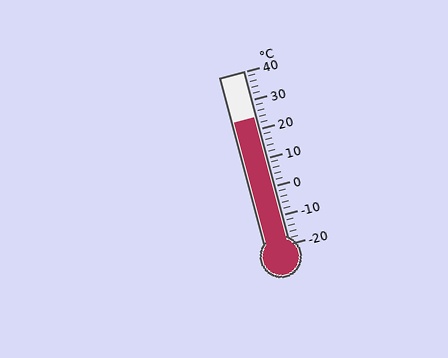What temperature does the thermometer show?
The thermometer shows approximately 24°C.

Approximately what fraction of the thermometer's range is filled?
The thermometer is filled to approximately 75% of its range.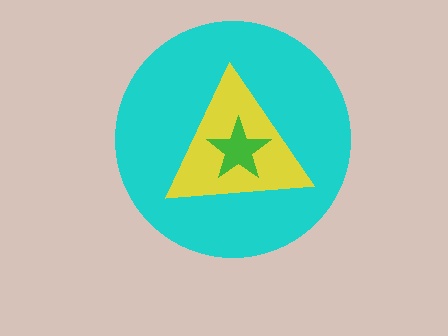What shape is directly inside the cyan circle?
The yellow triangle.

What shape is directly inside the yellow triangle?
The green star.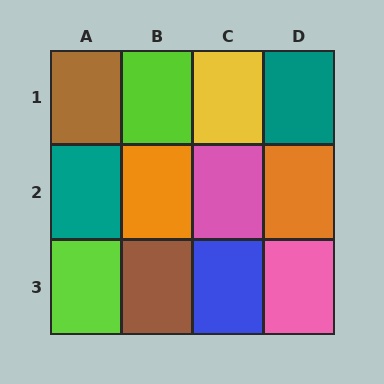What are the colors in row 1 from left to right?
Brown, lime, yellow, teal.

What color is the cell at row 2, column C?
Pink.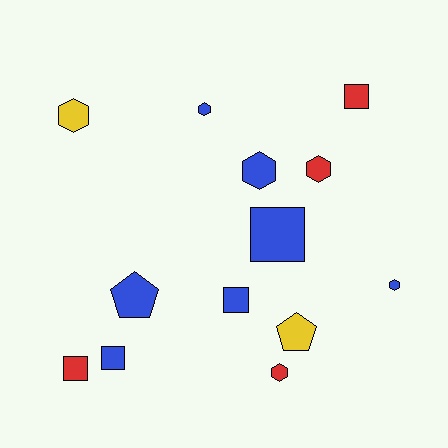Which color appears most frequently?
Blue, with 7 objects.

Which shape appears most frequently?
Hexagon, with 6 objects.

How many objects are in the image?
There are 13 objects.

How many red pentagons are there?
There are no red pentagons.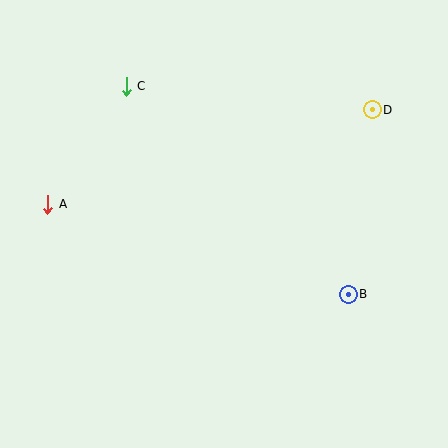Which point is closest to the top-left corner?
Point C is closest to the top-left corner.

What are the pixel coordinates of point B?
Point B is at (348, 294).